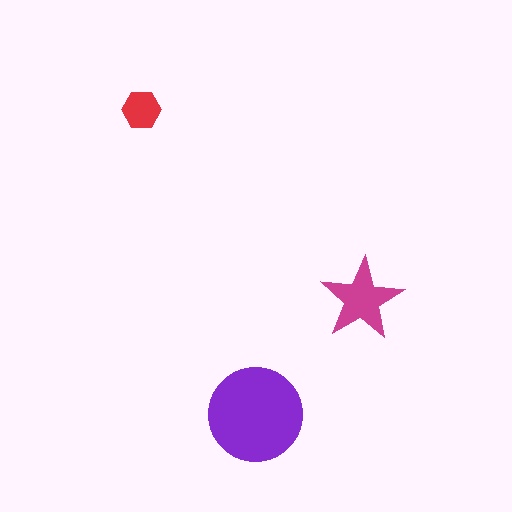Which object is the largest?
The purple circle.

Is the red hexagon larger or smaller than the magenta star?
Smaller.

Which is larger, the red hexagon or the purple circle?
The purple circle.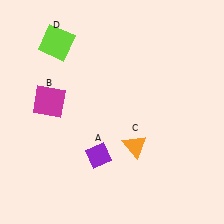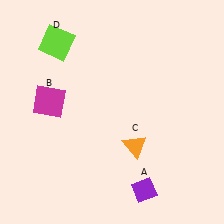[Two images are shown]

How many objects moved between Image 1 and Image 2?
1 object moved between the two images.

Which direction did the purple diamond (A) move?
The purple diamond (A) moved right.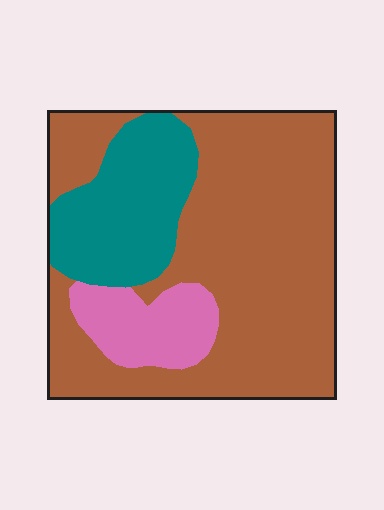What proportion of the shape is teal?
Teal takes up about one fifth (1/5) of the shape.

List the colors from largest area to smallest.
From largest to smallest: brown, teal, pink.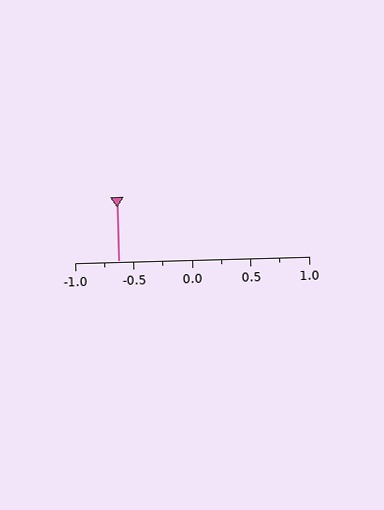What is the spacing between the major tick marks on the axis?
The major ticks are spaced 0.5 apart.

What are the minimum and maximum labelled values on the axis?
The axis runs from -1.0 to 1.0.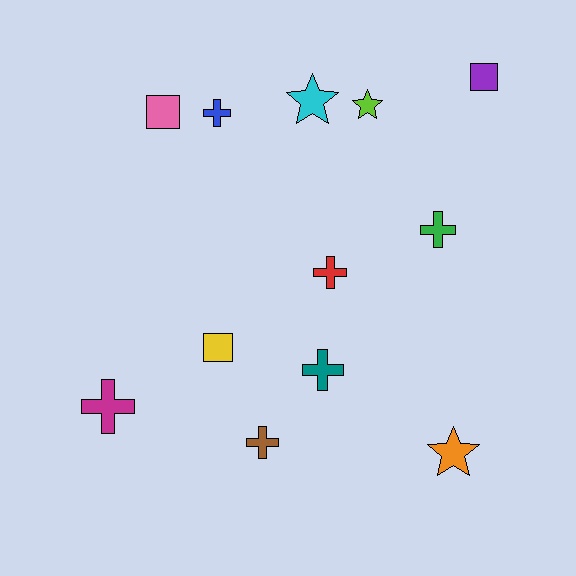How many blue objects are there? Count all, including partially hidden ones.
There is 1 blue object.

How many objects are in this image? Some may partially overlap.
There are 12 objects.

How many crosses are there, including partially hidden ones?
There are 6 crosses.